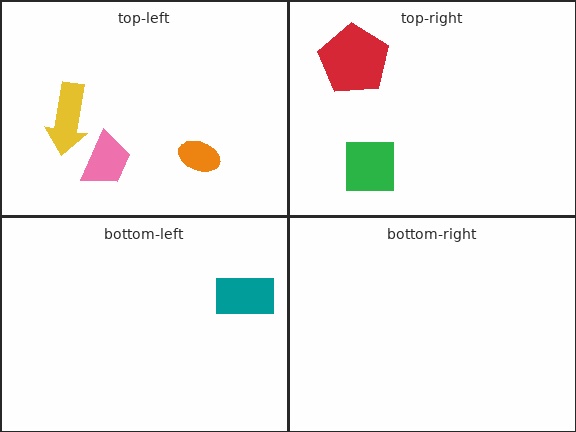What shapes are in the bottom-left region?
The teal rectangle.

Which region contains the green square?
The top-right region.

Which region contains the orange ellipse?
The top-left region.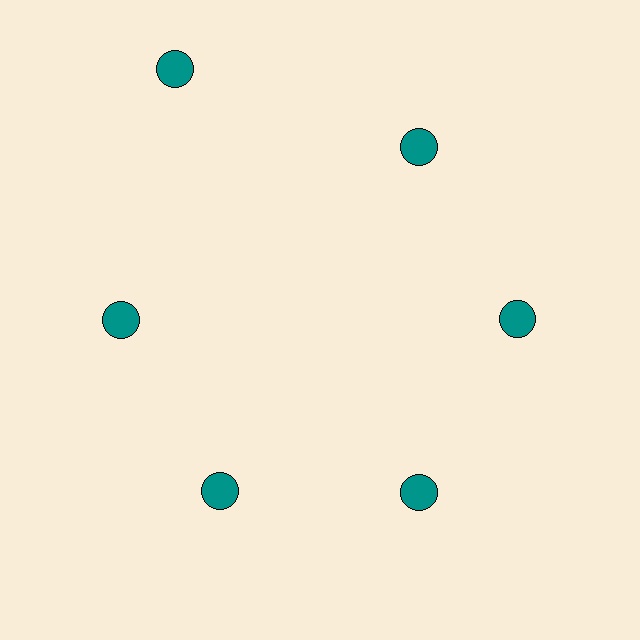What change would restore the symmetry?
The symmetry would be restored by moving it inward, back onto the ring so that all 6 circles sit at equal angles and equal distance from the center.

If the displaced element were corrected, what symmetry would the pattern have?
It would have 6-fold rotational symmetry — the pattern would map onto itself every 60 degrees.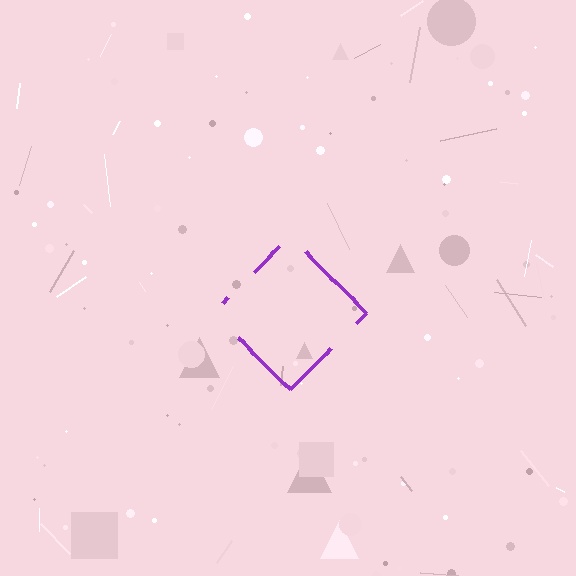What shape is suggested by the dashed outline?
The dashed outline suggests a diamond.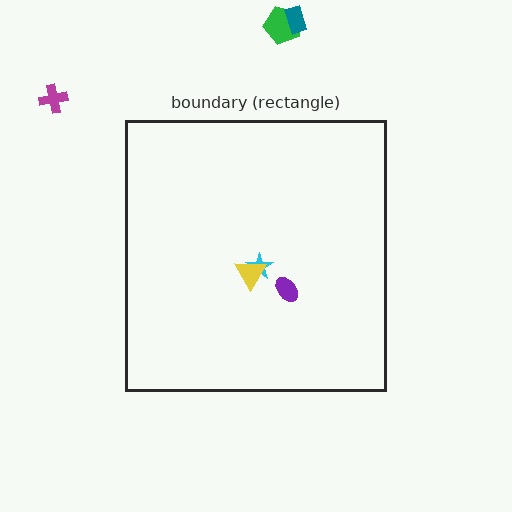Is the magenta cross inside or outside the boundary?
Outside.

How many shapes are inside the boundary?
3 inside, 3 outside.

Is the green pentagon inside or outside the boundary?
Outside.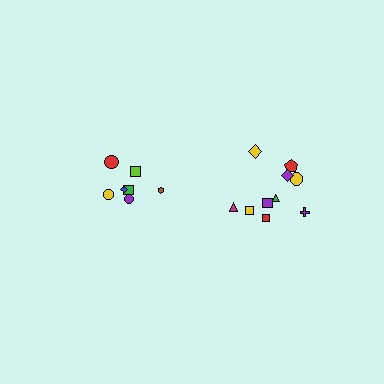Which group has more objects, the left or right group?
The right group.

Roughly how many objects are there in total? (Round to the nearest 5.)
Roughly 15 objects in total.